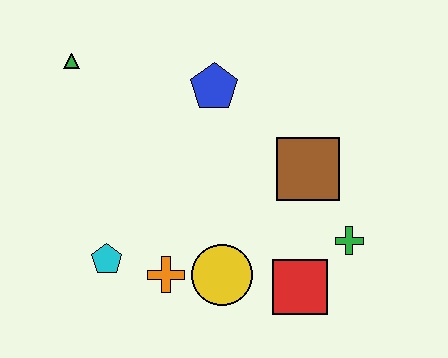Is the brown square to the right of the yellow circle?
Yes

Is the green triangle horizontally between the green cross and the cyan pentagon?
No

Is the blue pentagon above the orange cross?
Yes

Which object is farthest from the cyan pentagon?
The green cross is farthest from the cyan pentagon.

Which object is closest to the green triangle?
The blue pentagon is closest to the green triangle.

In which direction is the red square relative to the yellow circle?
The red square is to the right of the yellow circle.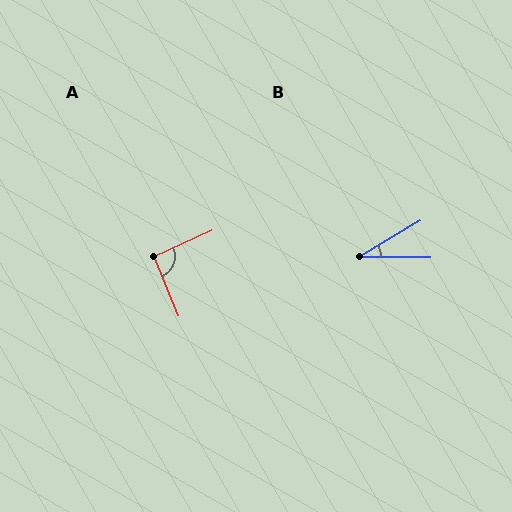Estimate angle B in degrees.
Approximately 31 degrees.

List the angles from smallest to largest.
B (31°), A (92°).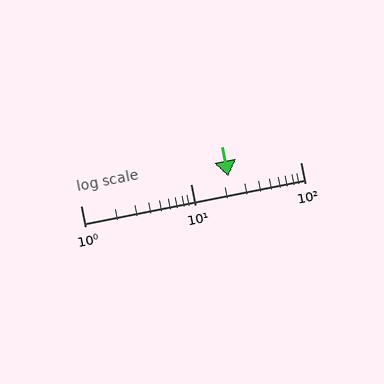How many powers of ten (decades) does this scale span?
The scale spans 2 decades, from 1 to 100.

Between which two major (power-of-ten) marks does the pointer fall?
The pointer is between 10 and 100.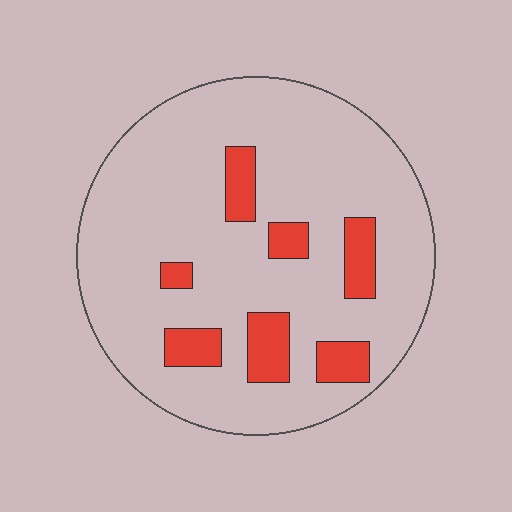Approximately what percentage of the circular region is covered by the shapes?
Approximately 15%.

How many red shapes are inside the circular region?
7.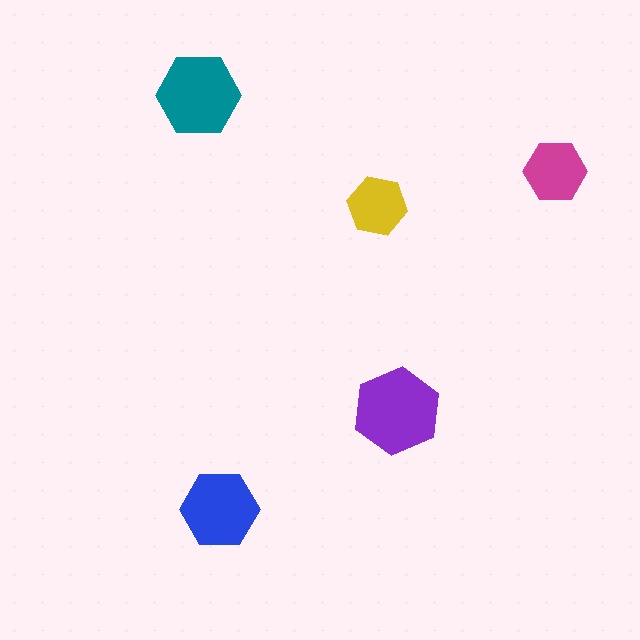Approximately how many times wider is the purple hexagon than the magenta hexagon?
About 1.5 times wider.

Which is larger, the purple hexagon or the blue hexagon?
The purple one.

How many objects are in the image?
There are 5 objects in the image.